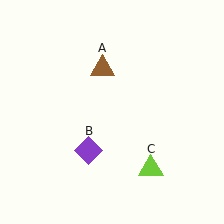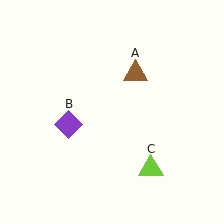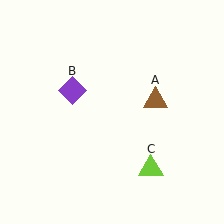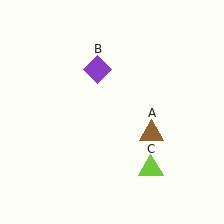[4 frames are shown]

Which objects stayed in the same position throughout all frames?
Lime triangle (object C) remained stationary.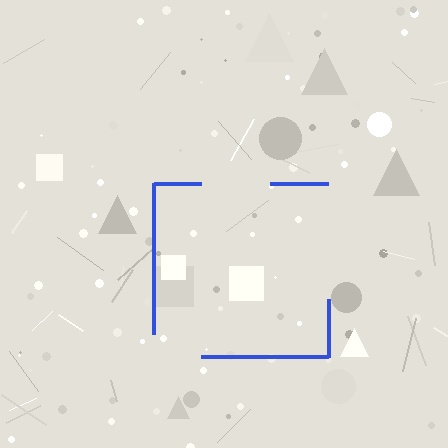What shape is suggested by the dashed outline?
The dashed outline suggests a square.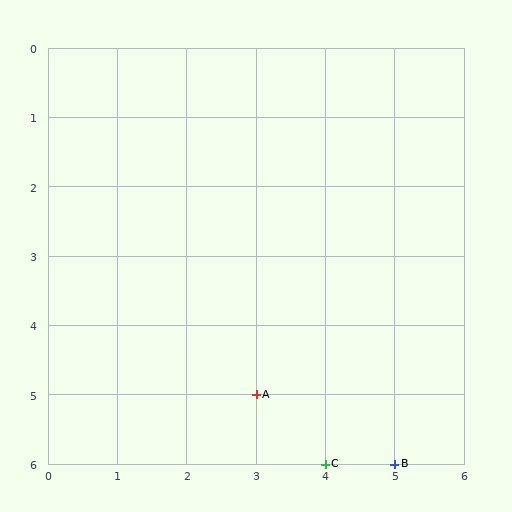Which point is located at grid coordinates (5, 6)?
Point B is at (5, 6).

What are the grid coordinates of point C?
Point C is at grid coordinates (4, 6).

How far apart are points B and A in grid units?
Points B and A are 2 columns and 1 row apart (about 2.2 grid units diagonally).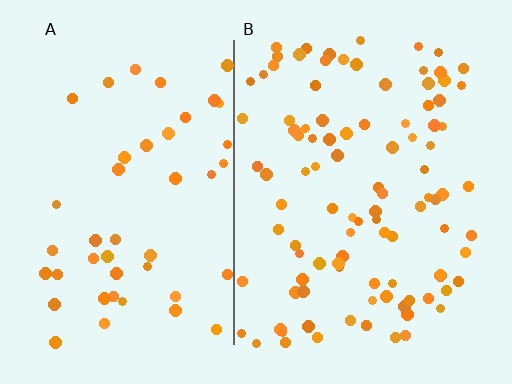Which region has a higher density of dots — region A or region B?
B (the right).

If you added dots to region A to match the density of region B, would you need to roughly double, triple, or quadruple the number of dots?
Approximately double.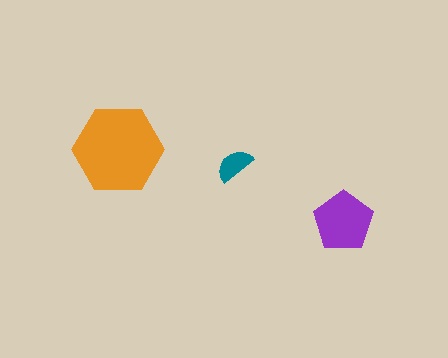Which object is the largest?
The orange hexagon.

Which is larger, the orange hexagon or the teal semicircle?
The orange hexagon.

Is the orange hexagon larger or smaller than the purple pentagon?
Larger.